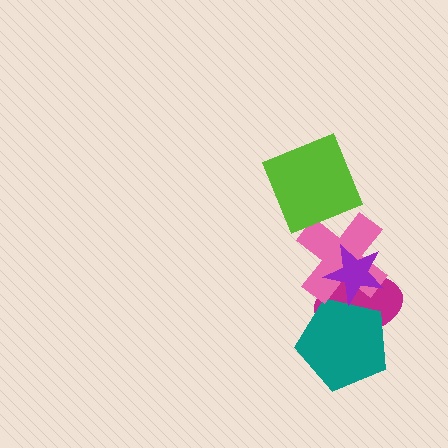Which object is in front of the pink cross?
The purple star is in front of the pink cross.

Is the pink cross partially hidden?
Yes, it is partially covered by another shape.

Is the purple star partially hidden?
No, no other shape covers it.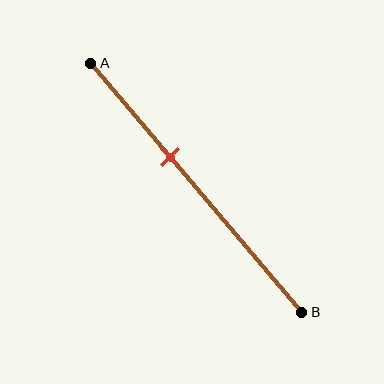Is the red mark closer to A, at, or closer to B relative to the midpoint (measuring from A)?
The red mark is closer to point A than the midpoint of segment AB.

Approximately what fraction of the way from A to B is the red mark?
The red mark is approximately 40% of the way from A to B.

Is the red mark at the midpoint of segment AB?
No, the mark is at about 40% from A, not at the 50% midpoint.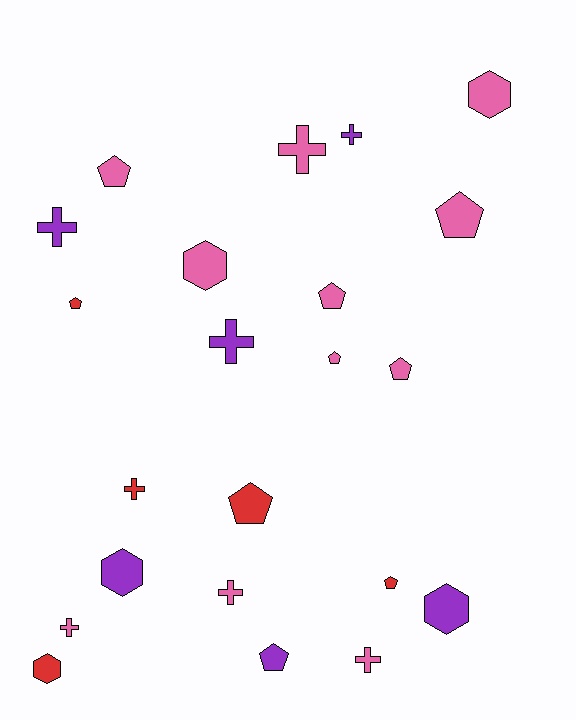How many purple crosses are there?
There are 3 purple crosses.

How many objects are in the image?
There are 22 objects.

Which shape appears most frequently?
Pentagon, with 9 objects.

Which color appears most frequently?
Pink, with 11 objects.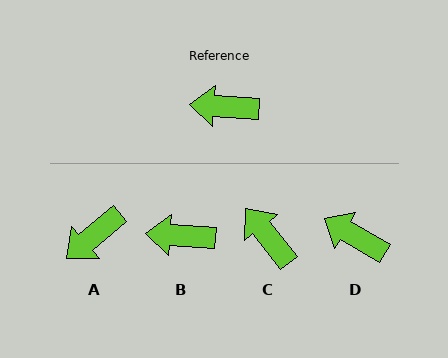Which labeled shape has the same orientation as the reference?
B.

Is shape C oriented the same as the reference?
No, it is off by about 48 degrees.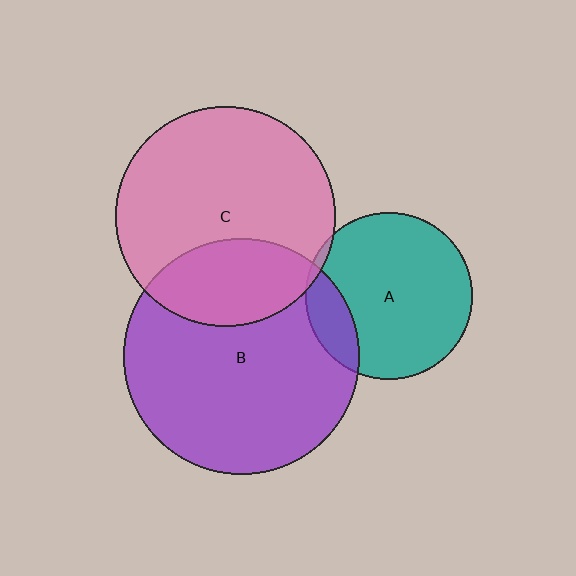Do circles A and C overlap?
Yes.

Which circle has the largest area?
Circle B (purple).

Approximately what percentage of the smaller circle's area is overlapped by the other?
Approximately 5%.